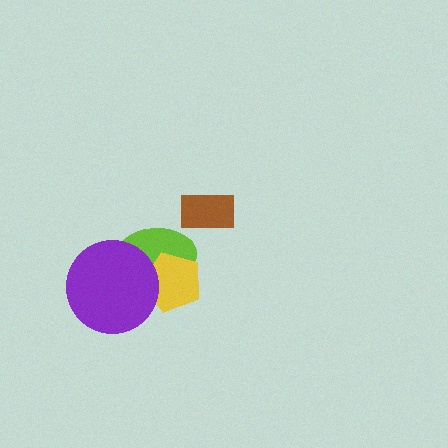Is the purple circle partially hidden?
No, no other shape covers it.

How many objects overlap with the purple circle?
2 objects overlap with the purple circle.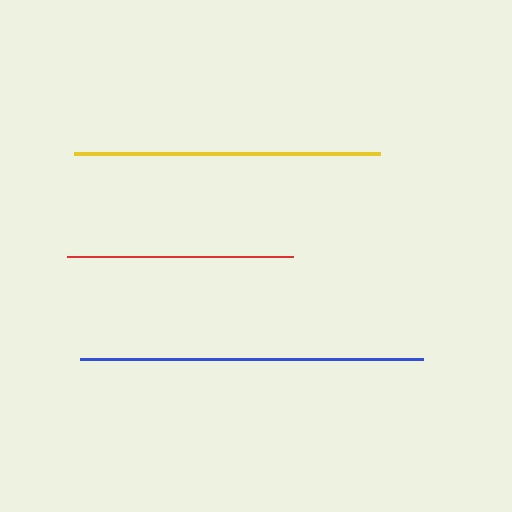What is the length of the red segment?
The red segment is approximately 226 pixels long.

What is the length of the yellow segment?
The yellow segment is approximately 306 pixels long.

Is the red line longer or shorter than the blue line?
The blue line is longer than the red line.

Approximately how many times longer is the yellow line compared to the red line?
The yellow line is approximately 1.4 times the length of the red line.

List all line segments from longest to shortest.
From longest to shortest: blue, yellow, red.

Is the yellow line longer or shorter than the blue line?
The blue line is longer than the yellow line.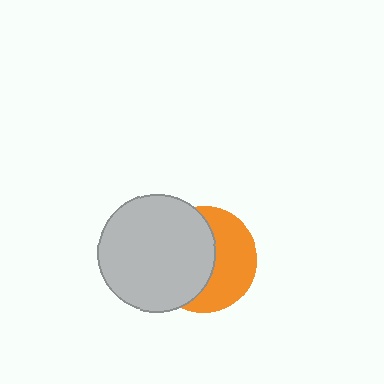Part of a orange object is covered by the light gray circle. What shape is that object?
It is a circle.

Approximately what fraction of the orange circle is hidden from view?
Roughly 53% of the orange circle is hidden behind the light gray circle.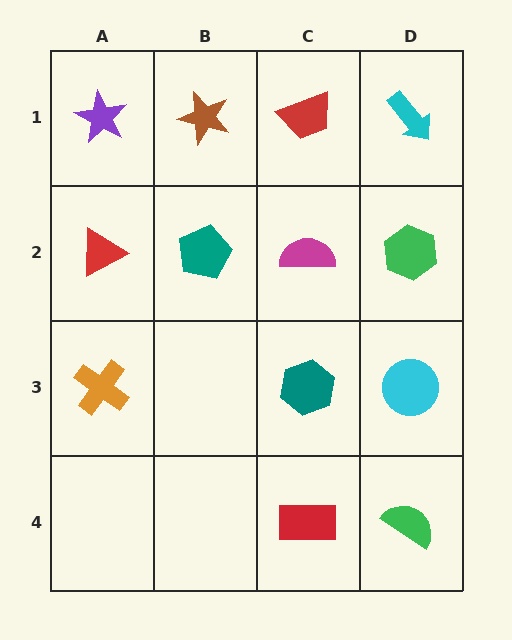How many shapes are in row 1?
4 shapes.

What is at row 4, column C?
A red rectangle.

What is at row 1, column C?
A red trapezoid.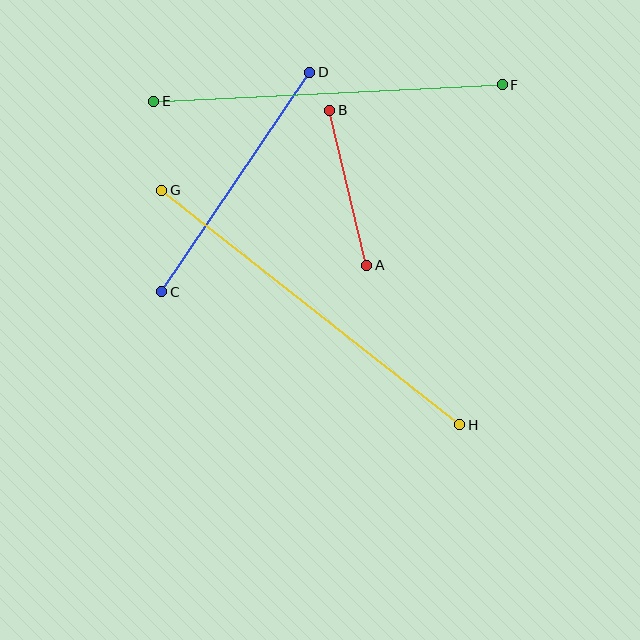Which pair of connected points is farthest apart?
Points G and H are farthest apart.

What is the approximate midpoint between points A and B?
The midpoint is at approximately (348, 188) pixels.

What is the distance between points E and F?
The distance is approximately 349 pixels.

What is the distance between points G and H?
The distance is approximately 379 pixels.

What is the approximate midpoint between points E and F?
The midpoint is at approximately (328, 93) pixels.